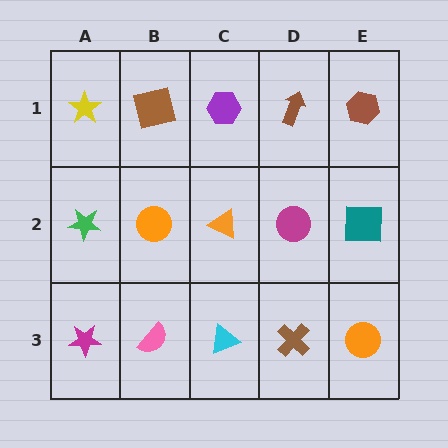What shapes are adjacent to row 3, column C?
An orange triangle (row 2, column C), a pink semicircle (row 3, column B), a brown cross (row 3, column D).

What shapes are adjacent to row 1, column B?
An orange circle (row 2, column B), a yellow star (row 1, column A), a purple hexagon (row 1, column C).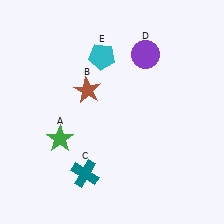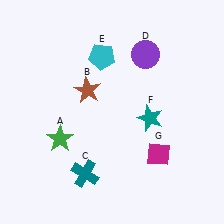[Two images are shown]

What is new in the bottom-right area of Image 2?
A magenta diamond (G) was added in the bottom-right area of Image 2.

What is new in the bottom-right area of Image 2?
A teal star (F) was added in the bottom-right area of Image 2.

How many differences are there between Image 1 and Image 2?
There are 2 differences between the two images.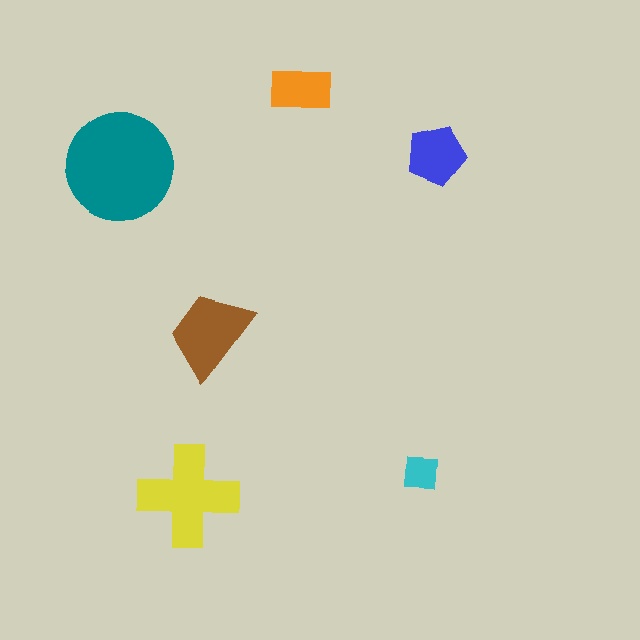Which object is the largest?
The teal circle.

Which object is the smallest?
The cyan square.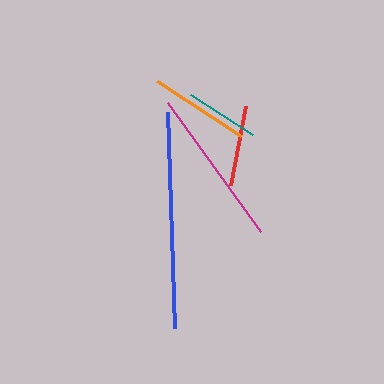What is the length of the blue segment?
The blue segment is approximately 217 pixels long.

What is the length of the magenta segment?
The magenta segment is approximately 159 pixels long.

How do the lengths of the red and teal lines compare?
The red and teal lines are approximately the same length.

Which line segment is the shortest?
The teal line is the shortest at approximately 74 pixels.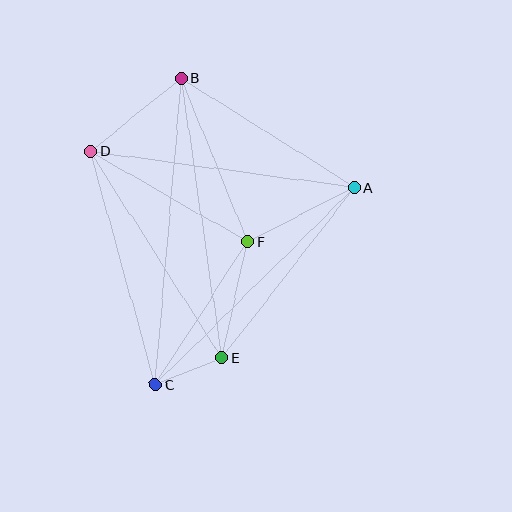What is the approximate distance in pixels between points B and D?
The distance between B and D is approximately 117 pixels.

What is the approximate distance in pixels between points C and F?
The distance between C and F is approximately 170 pixels.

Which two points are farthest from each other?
Points B and C are farthest from each other.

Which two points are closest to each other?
Points C and E are closest to each other.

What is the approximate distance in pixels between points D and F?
The distance between D and F is approximately 181 pixels.